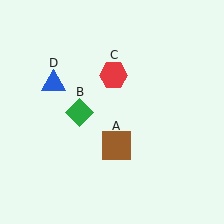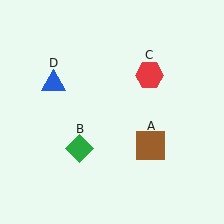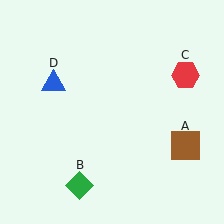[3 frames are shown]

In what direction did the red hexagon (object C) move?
The red hexagon (object C) moved right.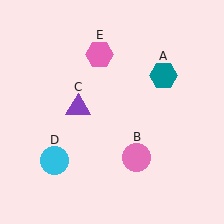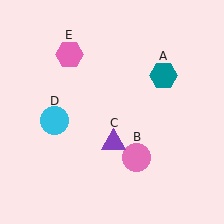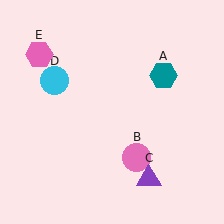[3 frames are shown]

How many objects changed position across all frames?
3 objects changed position: purple triangle (object C), cyan circle (object D), pink hexagon (object E).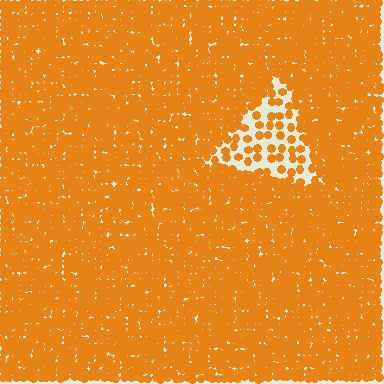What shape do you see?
I see a triangle.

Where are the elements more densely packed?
The elements are more densely packed outside the triangle boundary.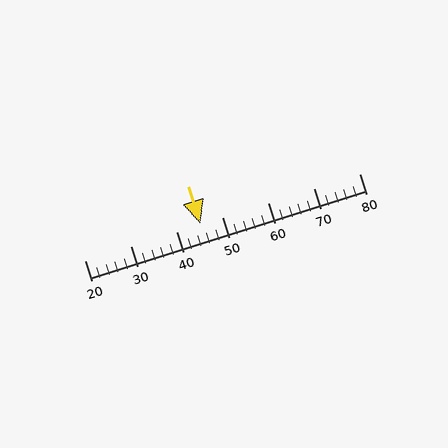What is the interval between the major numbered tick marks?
The major tick marks are spaced 10 units apart.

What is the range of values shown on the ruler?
The ruler shows values from 20 to 80.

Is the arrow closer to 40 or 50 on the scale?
The arrow is closer to 50.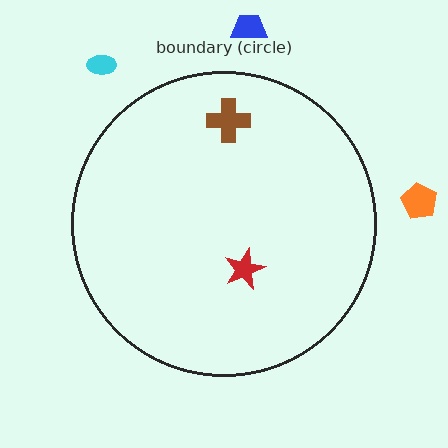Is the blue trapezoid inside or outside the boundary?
Outside.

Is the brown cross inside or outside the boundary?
Inside.